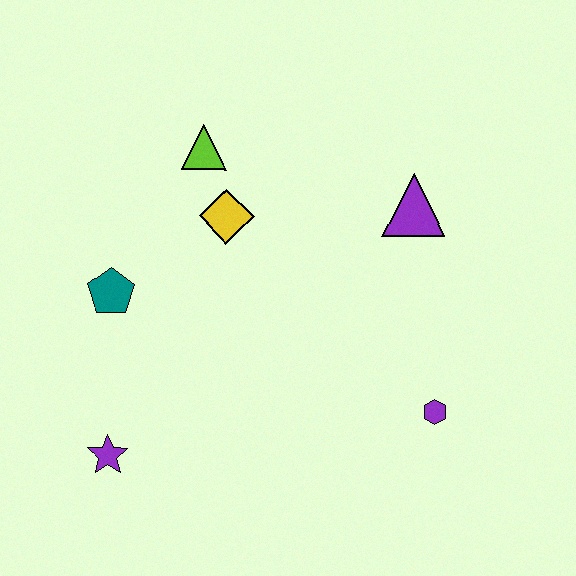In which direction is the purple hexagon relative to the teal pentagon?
The purple hexagon is to the right of the teal pentagon.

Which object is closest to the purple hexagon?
The purple triangle is closest to the purple hexagon.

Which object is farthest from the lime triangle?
The purple hexagon is farthest from the lime triangle.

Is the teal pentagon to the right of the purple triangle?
No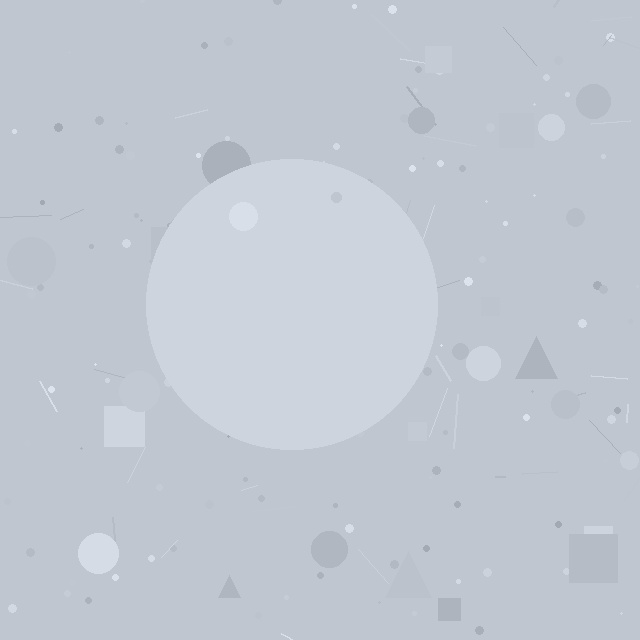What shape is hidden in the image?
A circle is hidden in the image.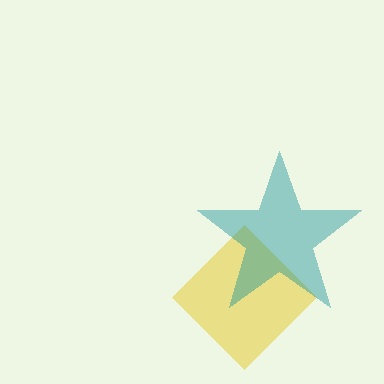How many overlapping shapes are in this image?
There are 2 overlapping shapes in the image.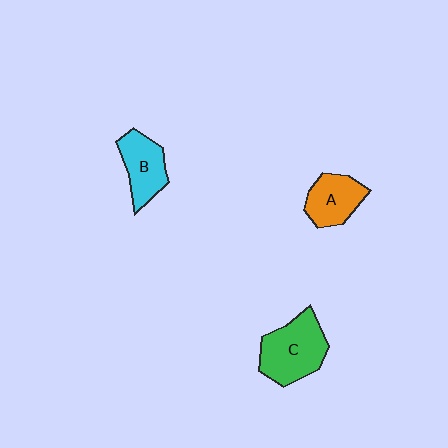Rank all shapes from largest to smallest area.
From largest to smallest: C (green), B (cyan), A (orange).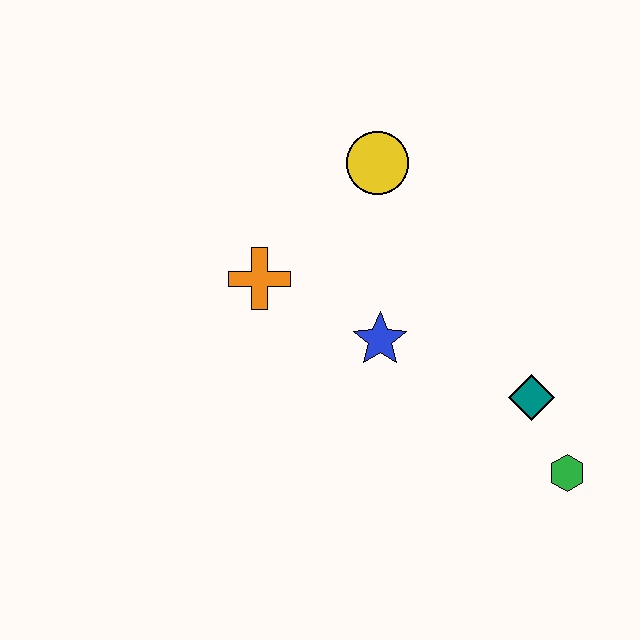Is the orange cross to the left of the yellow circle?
Yes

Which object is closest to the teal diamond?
The green hexagon is closest to the teal diamond.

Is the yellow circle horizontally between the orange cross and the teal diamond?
Yes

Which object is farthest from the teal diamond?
The orange cross is farthest from the teal diamond.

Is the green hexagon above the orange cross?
No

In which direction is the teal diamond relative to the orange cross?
The teal diamond is to the right of the orange cross.